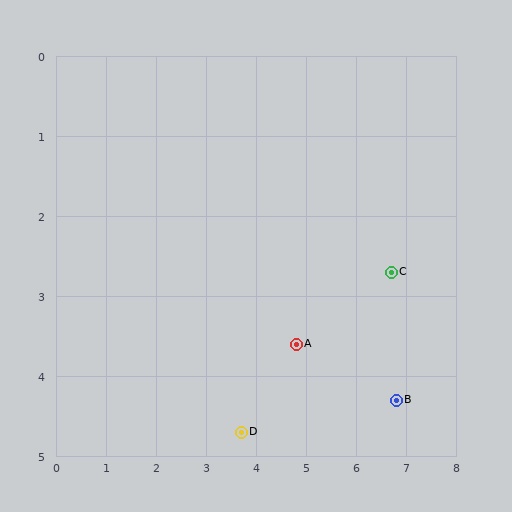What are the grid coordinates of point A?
Point A is at approximately (4.8, 3.6).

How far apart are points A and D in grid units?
Points A and D are about 1.6 grid units apart.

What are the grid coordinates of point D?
Point D is at approximately (3.7, 4.7).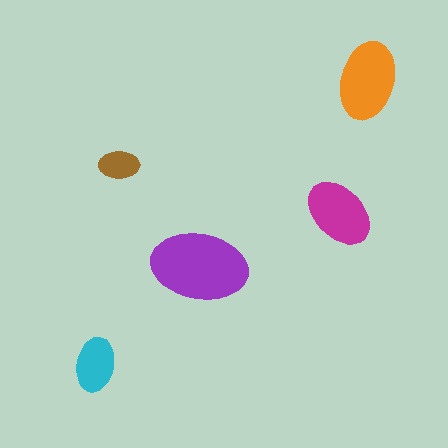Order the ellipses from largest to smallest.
the purple one, the orange one, the magenta one, the cyan one, the brown one.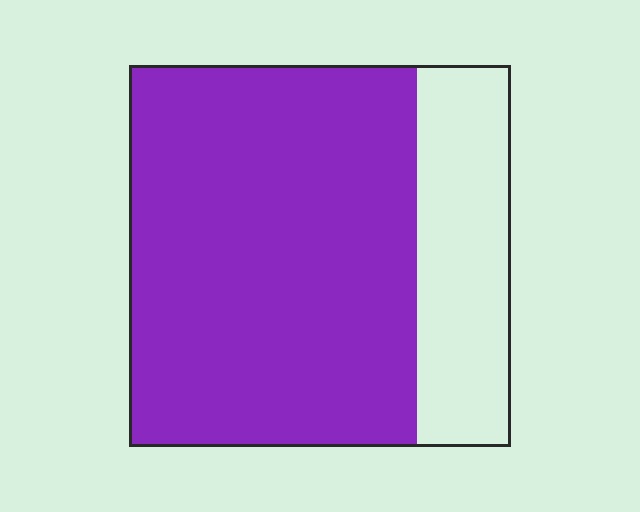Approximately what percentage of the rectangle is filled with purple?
Approximately 75%.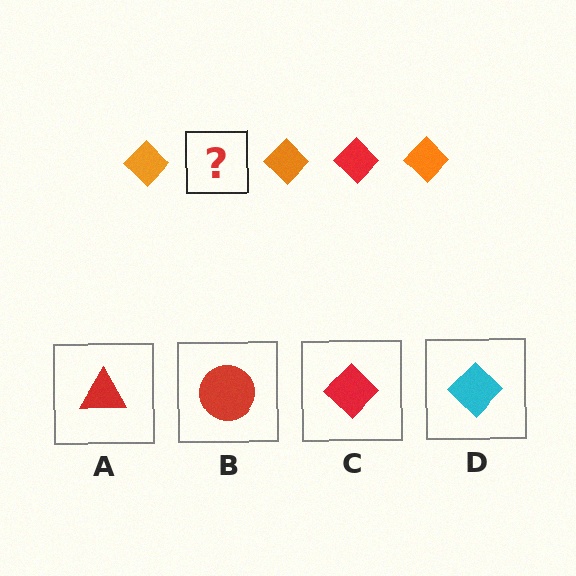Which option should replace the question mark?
Option C.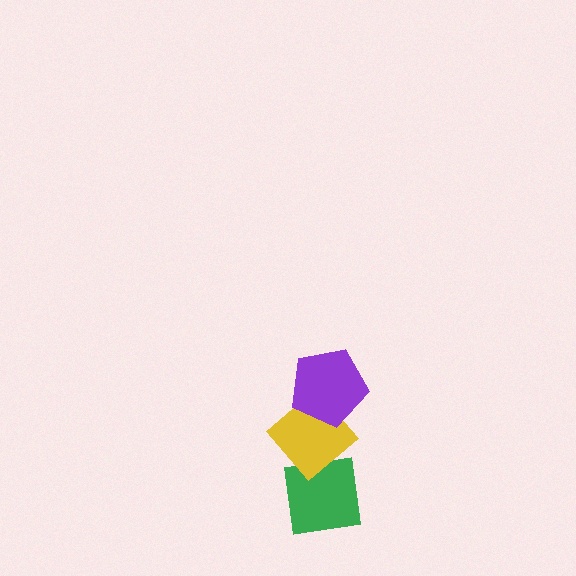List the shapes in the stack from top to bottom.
From top to bottom: the purple pentagon, the yellow diamond, the green square.